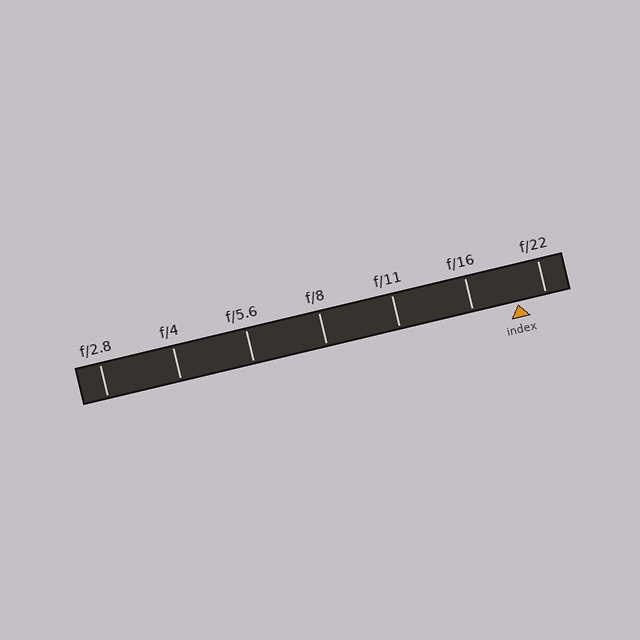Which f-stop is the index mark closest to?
The index mark is closest to f/22.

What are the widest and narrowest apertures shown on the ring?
The widest aperture shown is f/2.8 and the narrowest is f/22.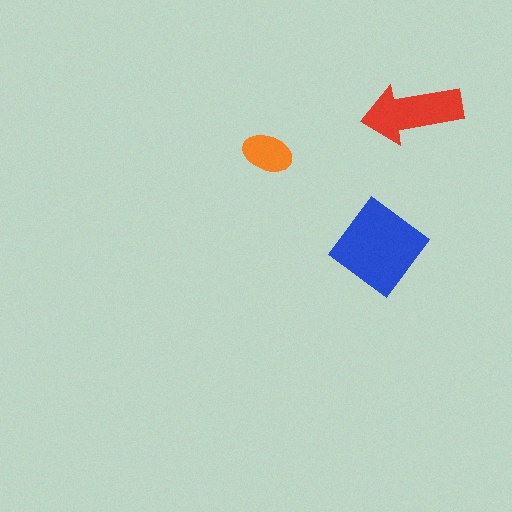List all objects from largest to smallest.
The blue diamond, the red arrow, the orange ellipse.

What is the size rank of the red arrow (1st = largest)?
2nd.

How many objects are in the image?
There are 3 objects in the image.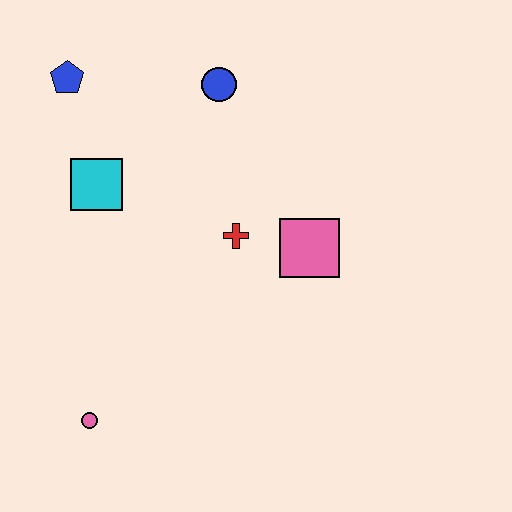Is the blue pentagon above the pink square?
Yes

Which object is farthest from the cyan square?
The pink circle is farthest from the cyan square.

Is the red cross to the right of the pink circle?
Yes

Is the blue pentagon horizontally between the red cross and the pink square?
No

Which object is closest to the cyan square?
The blue pentagon is closest to the cyan square.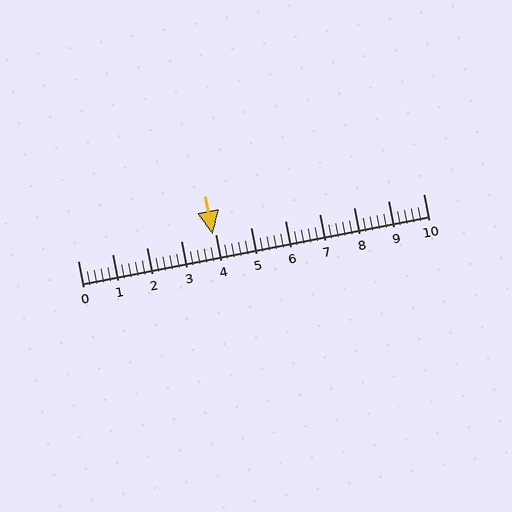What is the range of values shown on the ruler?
The ruler shows values from 0 to 10.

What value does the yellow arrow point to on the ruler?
The yellow arrow points to approximately 3.9.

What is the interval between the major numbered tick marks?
The major tick marks are spaced 1 units apart.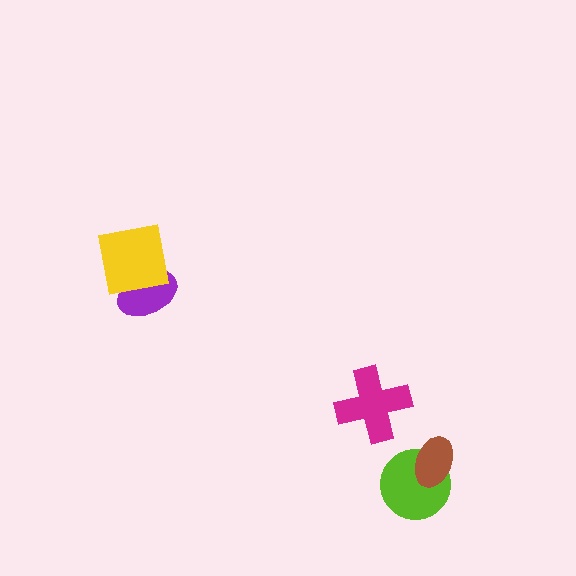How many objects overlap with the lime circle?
1 object overlaps with the lime circle.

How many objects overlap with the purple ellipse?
1 object overlaps with the purple ellipse.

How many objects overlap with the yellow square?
1 object overlaps with the yellow square.